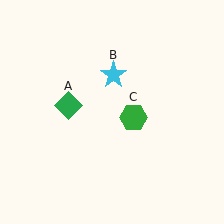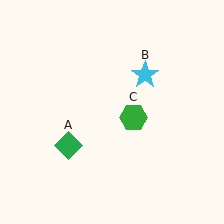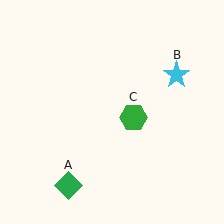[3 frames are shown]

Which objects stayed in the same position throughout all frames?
Green hexagon (object C) remained stationary.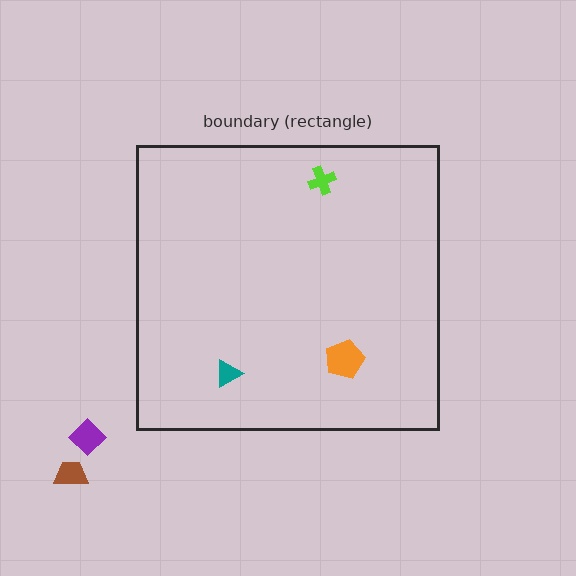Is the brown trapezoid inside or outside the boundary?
Outside.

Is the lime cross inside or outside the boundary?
Inside.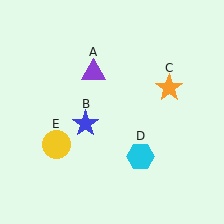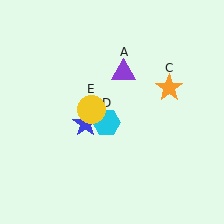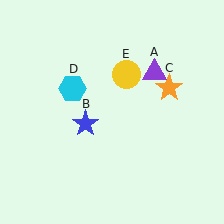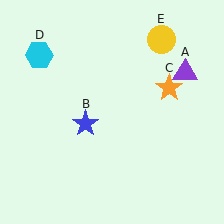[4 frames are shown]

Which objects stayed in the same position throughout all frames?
Blue star (object B) and orange star (object C) remained stationary.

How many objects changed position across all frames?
3 objects changed position: purple triangle (object A), cyan hexagon (object D), yellow circle (object E).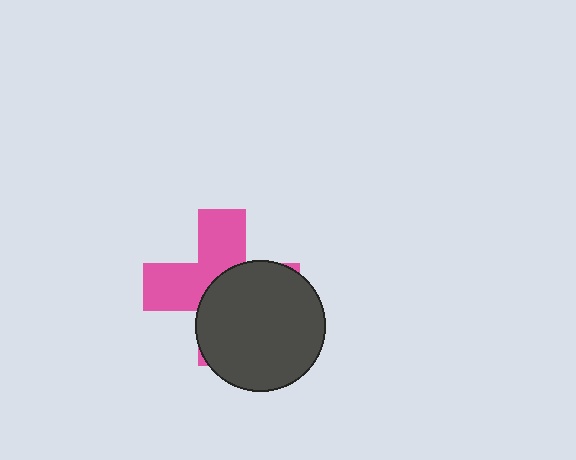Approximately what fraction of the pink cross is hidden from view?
Roughly 53% of the pink cross is hidden behind the dark gray circle.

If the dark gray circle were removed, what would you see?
You would see the complete pink cross.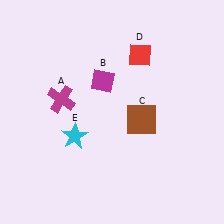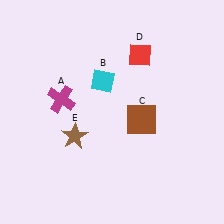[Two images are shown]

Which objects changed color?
B changed from magenta to cyan. E changed from cyan to brown.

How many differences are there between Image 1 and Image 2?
There are 2 differences between the two images.